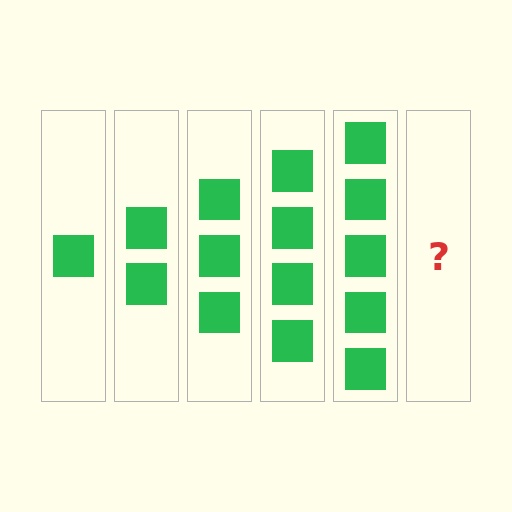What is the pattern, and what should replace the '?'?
The pattern is that each step adds one more square. The '?' should be 6 squares.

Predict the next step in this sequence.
The next step is 6 squares.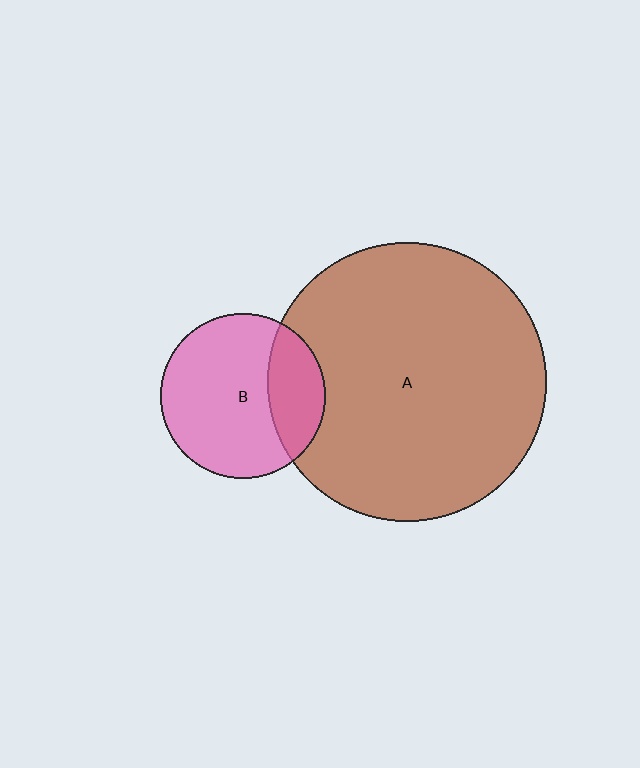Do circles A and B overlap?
Yes.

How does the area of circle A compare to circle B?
Approximately 2.9 times.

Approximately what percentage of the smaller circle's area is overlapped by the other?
Approximately 25%.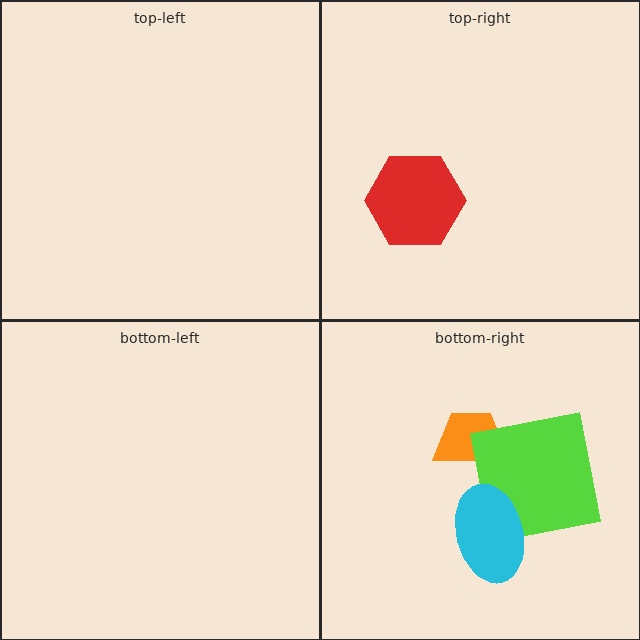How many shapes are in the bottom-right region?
3.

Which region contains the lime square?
The bottom-right region.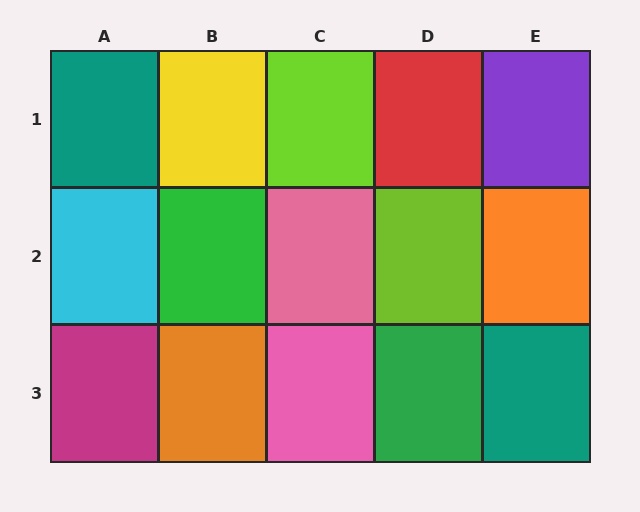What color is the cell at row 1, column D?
Red.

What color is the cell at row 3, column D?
Green.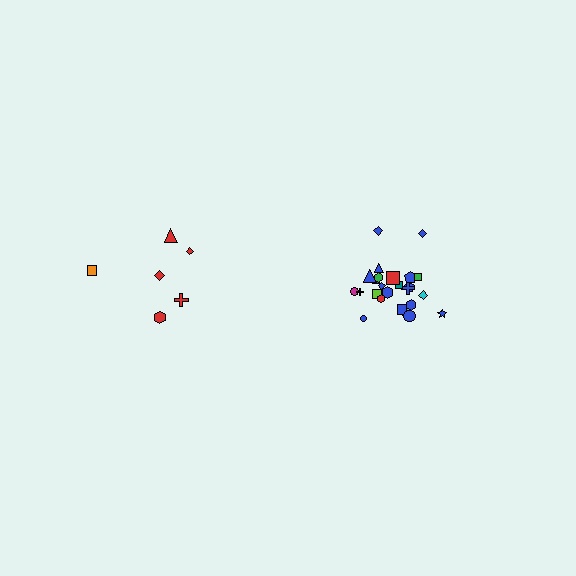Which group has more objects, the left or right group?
The right group.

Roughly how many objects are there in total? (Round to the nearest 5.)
Roughly 30 objects in total.